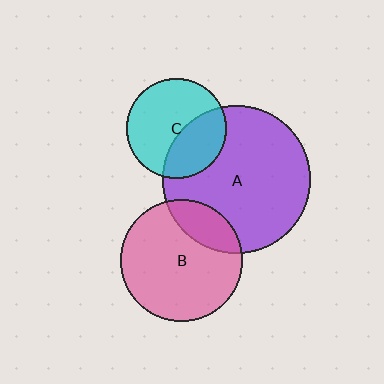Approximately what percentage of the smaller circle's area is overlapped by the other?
Approximately 20%.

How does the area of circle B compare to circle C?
Approximately 1.5 times.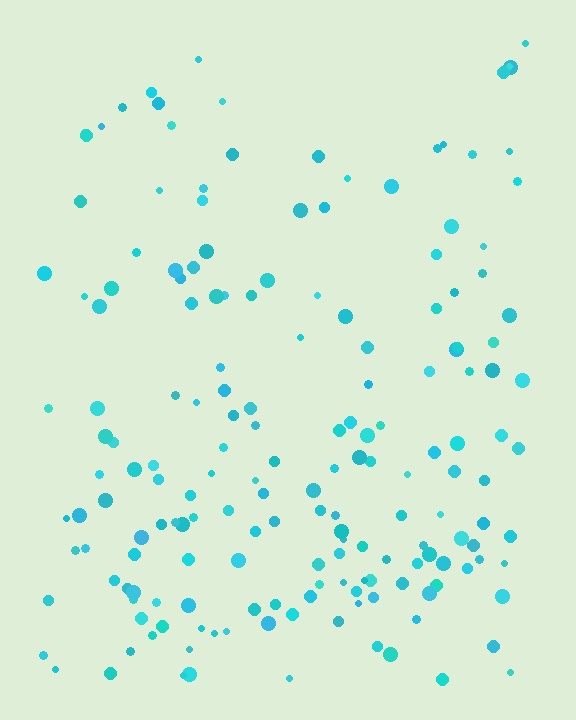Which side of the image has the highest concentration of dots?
The bottom.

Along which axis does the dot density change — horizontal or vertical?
Vertical.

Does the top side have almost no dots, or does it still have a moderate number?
Still a moderate number, just noticeably fewer than the bottom.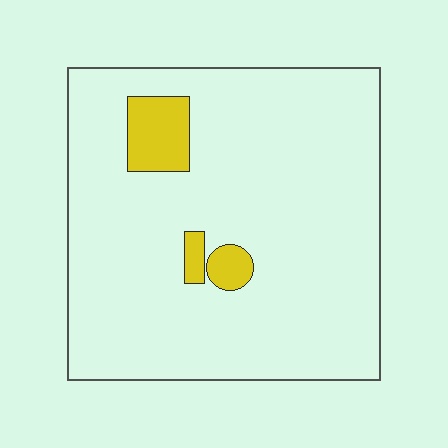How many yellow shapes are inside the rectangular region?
3.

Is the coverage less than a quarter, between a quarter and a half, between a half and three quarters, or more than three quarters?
Less than a quarter.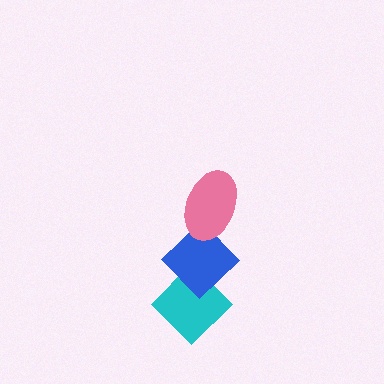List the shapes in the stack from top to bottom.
From top to bottom: the pink ellipse, the blue diamond, the cyan diamond.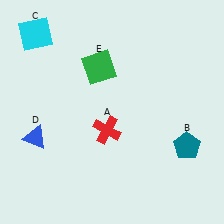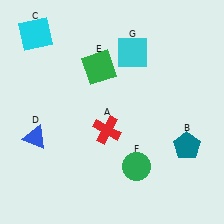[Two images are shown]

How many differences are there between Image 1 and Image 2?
There are 2 differences between the two images.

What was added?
A green circle (F), a cyan square (G) were added in Image 2.